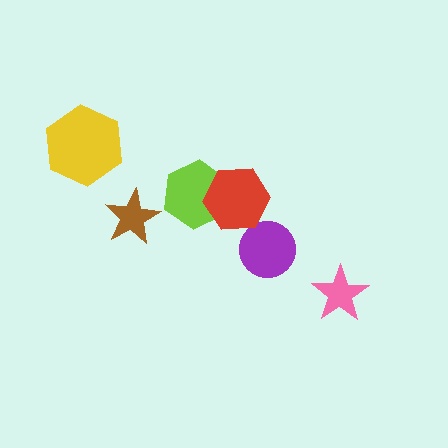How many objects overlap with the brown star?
0 objects overlap with the brown star.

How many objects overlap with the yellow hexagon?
0 objects overlap with the yellow hexagon.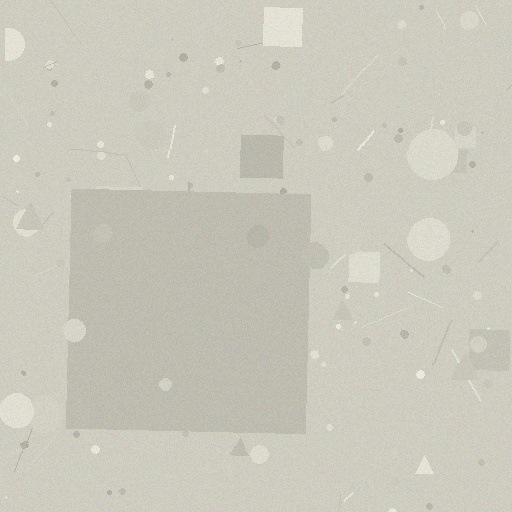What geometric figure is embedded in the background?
A square is embedded in the background.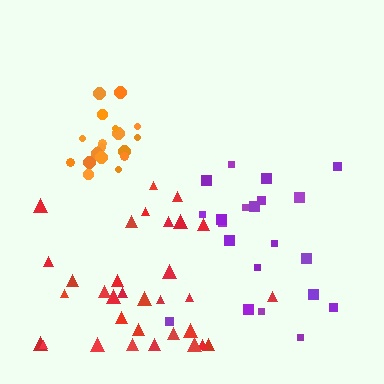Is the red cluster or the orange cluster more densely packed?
Orange.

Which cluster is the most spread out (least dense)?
Red.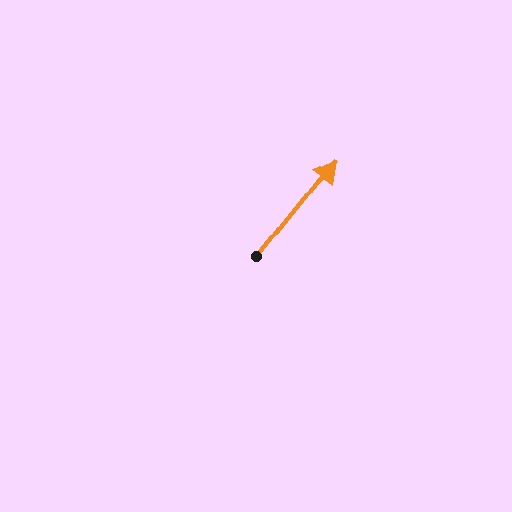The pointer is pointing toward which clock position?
Roughly 1 o'clock.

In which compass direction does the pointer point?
Northeast.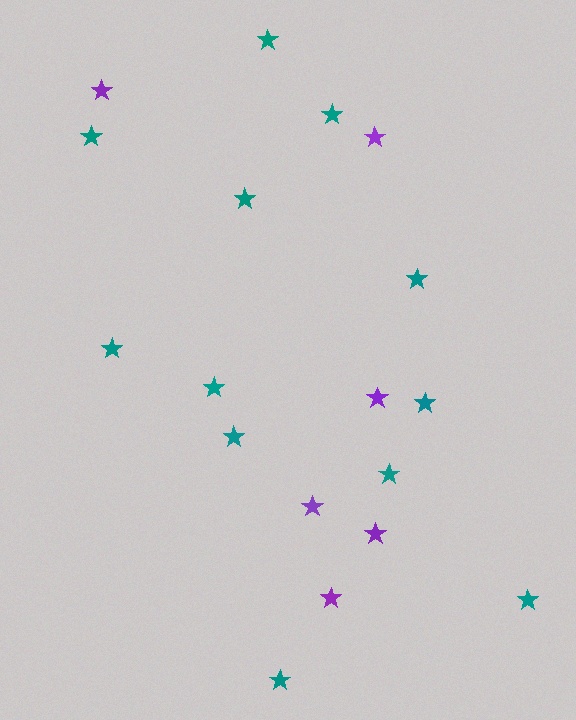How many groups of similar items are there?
There are 2 groups: one group of purple stars (6) and one group of teal stars (12).